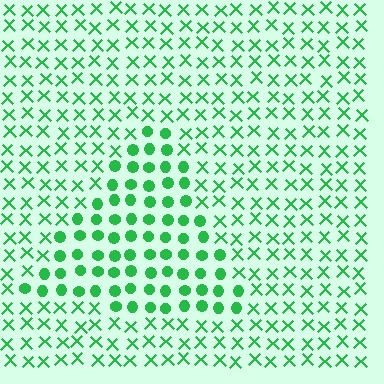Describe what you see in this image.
The image is filled with small green elements arranged in a uniform grid. A triangle-shaped region contains circles, while the surrounding area contains X marks. The boundary is defined purely by the change in element shape.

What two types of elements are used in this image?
The image uses circles inside the triangle region and X marks outside it.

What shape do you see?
I see a triangle.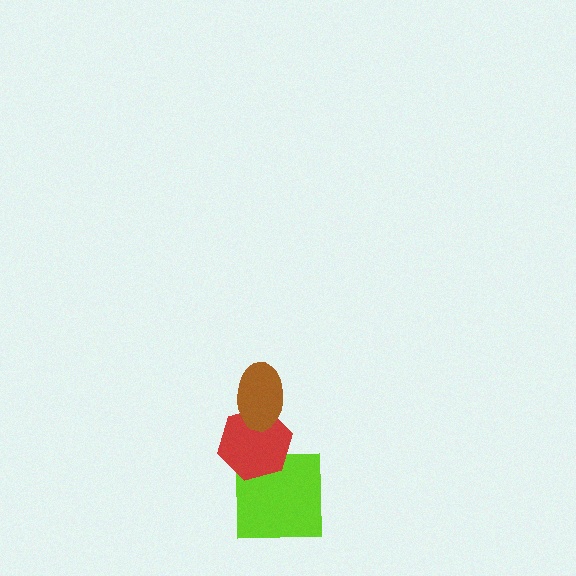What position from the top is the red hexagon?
The red hexagon is 2nd from the top.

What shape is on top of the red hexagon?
The brown ellipse is on top of the red hexagon.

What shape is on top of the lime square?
The red hexagon is on top of the lime square.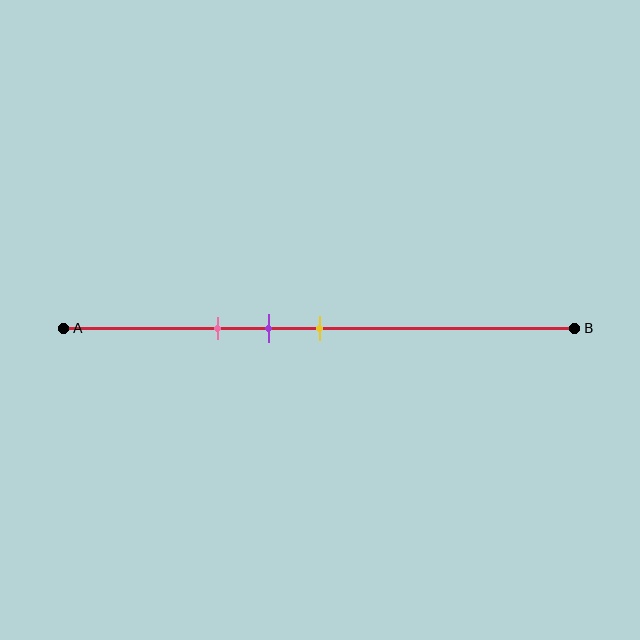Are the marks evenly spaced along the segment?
Yes, the marks are approximately evenly spaced.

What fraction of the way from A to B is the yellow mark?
The yellow mark is approximately 50% (0.5) of the way from A to B.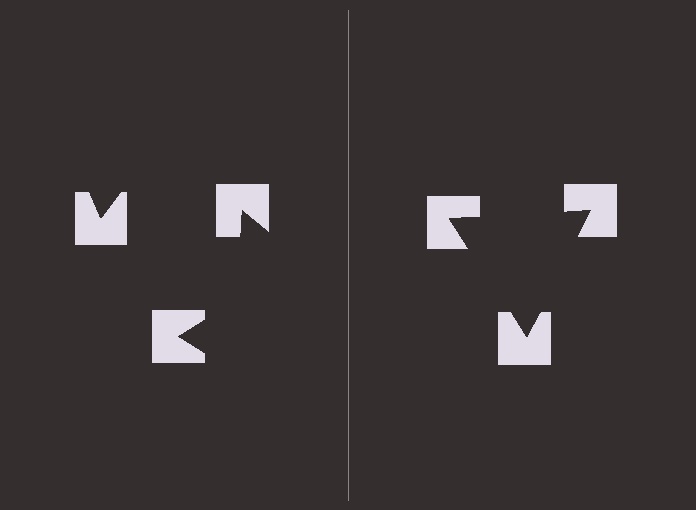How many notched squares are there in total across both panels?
6 — 3 on each side.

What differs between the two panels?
The notched squares are positioned identically on both sides; only the wedge orientations differ. On the right they align to a triangle; on the left they are misaligned.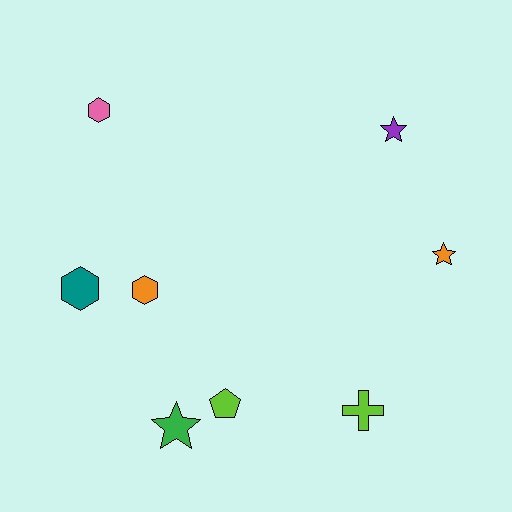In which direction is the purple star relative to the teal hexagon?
The purple star is to the right of the teal hexagon.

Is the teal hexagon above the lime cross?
Yes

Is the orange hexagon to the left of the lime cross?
Yes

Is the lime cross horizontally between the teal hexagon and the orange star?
Yes